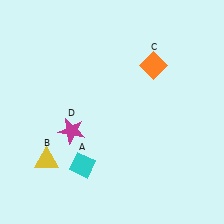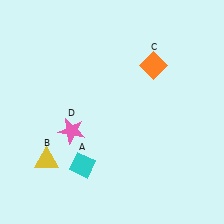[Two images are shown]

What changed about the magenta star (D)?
In Image 1, D is magenta. In Image 2, it changed to pink.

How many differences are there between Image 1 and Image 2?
There is 1 difference between the two images.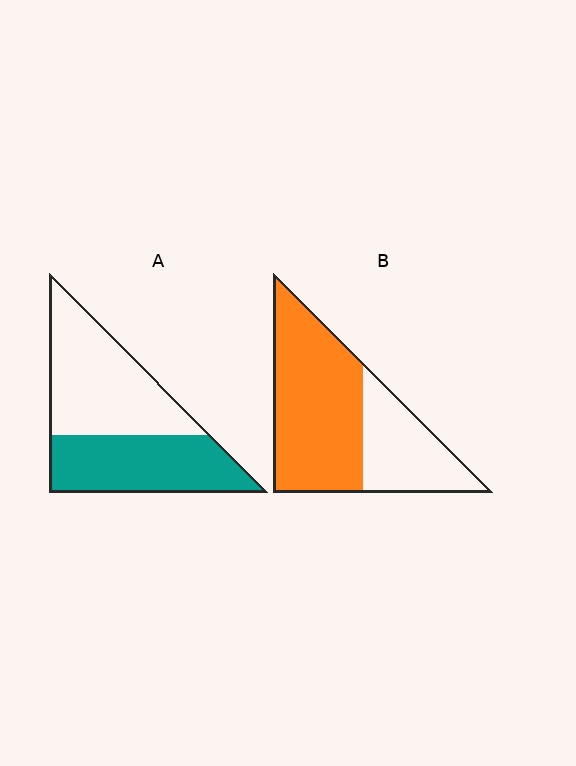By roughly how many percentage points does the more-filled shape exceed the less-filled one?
By roughly 20 percentage points (B over A).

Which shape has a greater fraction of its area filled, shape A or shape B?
Shape B.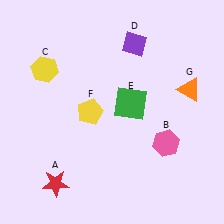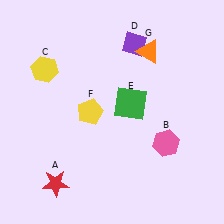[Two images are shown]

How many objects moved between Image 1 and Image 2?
1 object moved between the two images.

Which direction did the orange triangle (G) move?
The orange triangle (G) moved left.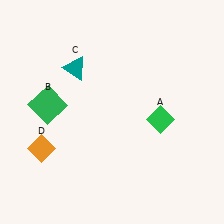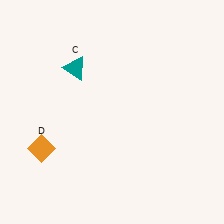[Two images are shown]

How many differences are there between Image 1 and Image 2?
There are 2 differences between the two images.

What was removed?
The green square (B), the green diamond (A) were removed in Image 2.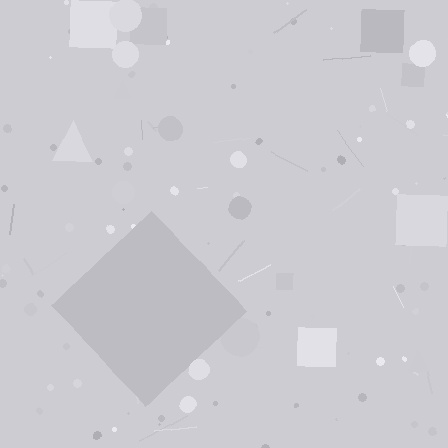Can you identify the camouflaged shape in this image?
The camouflaged shape is a diamond.